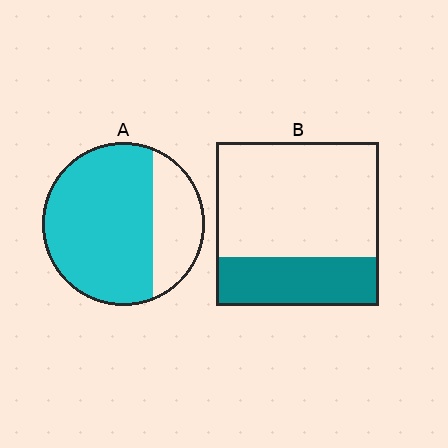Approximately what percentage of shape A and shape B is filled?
A is approximately 75% and B is approximately 30%.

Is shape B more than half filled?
No.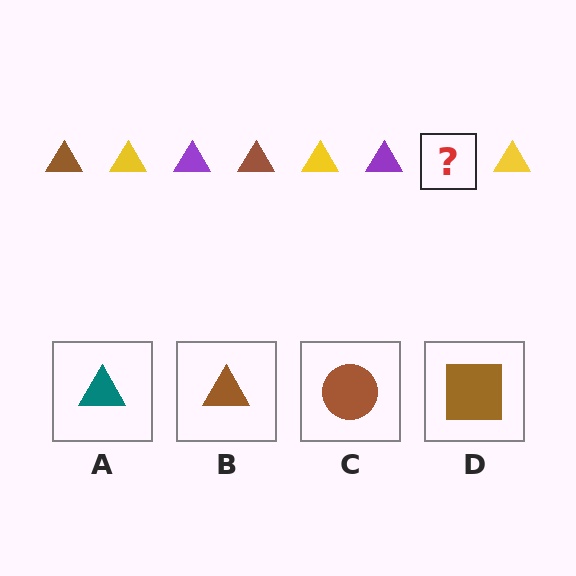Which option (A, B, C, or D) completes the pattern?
B.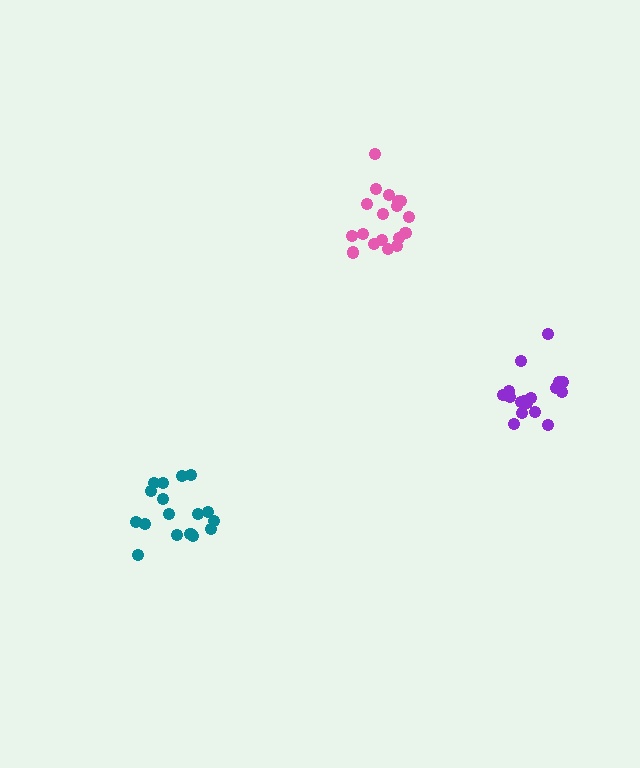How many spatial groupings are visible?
There are 3 spatial groupings.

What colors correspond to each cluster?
The clusters are colored: purple, pink, teal.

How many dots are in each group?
Group 1: 18 dots, Group 2: 18 dots, Group 3: 17 dots (53 total).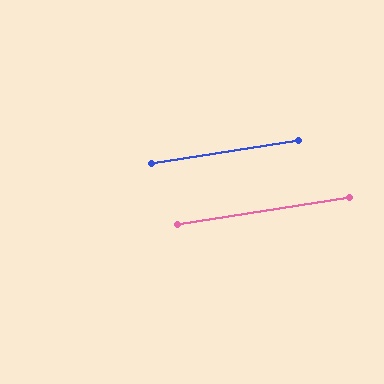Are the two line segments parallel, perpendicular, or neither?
Parallel — their directions differ by only 0.0°.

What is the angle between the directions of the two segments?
Approximately 0 degrees.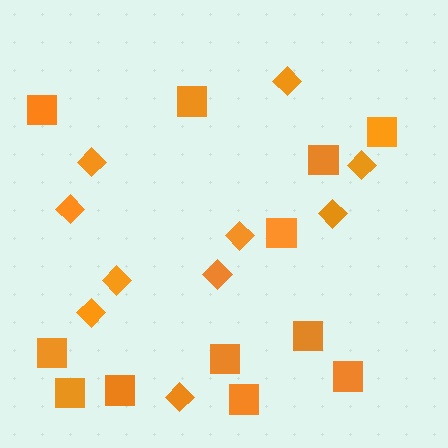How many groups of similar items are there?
There are 2 groups: one group of diamonds (10) and one group of squares (12).